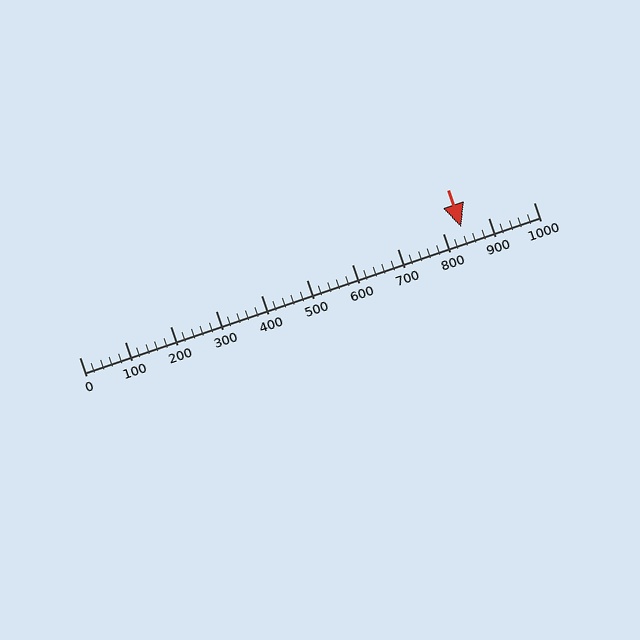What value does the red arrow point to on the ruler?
The red arrow points to approximately 840.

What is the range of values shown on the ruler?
The ruler shows values from 0 to 1000.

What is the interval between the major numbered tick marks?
The major tick marks are spaced 100 units apart.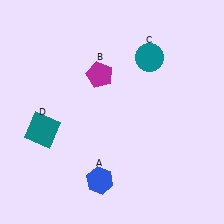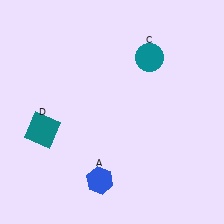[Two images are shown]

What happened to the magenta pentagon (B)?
The magenta pentagon (B) was removed in Image 2. It was in the top-left area of Image 1.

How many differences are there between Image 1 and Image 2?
There is 1 difference between the two images.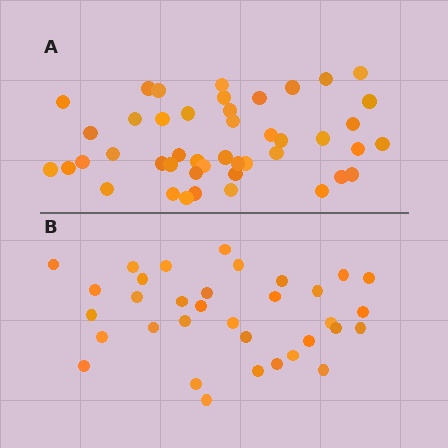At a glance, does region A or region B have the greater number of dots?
Region A (the top region) has more dots.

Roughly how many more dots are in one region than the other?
Region A has roughly 12 or so more dots than region B.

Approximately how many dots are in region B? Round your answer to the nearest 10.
About 30 dots. (The exact count is 34, which rounds to 30.)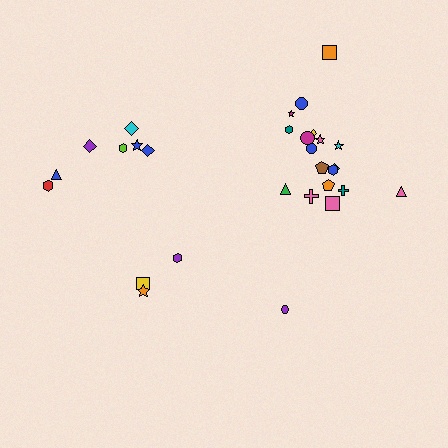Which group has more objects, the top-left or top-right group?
The top-right group.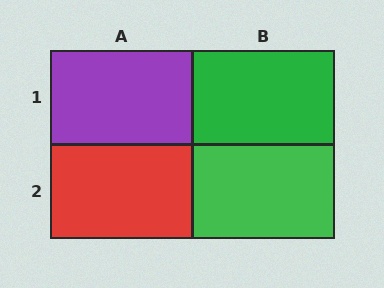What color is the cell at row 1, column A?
Purple.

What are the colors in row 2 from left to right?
Red, green.